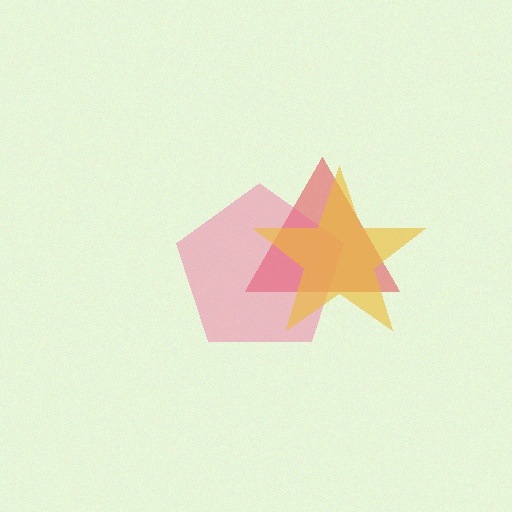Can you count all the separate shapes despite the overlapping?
Yes, there are 3 separate shapes.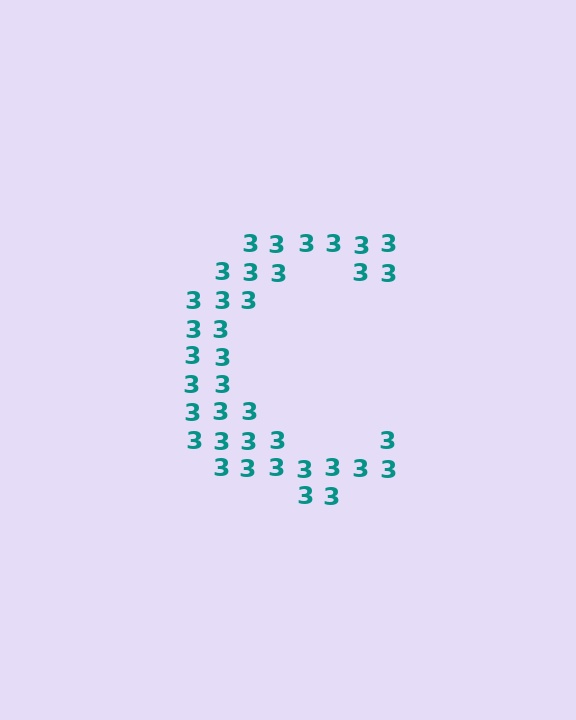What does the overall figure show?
The overall figure shows the letter C.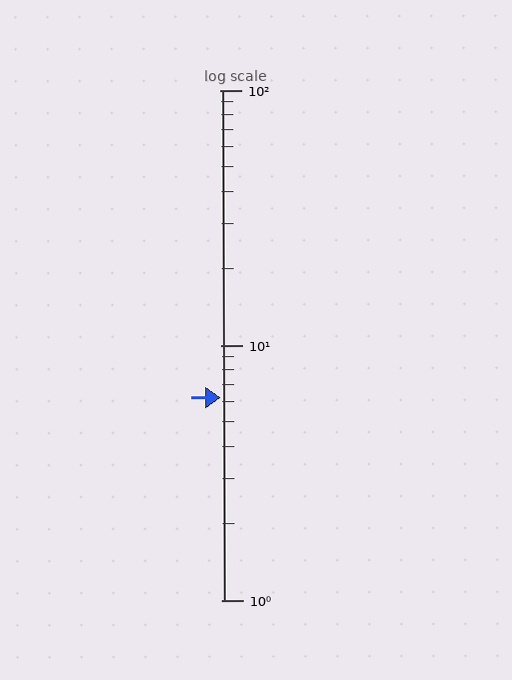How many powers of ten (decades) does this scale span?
The scale spans 2 decades, from 1 to 100.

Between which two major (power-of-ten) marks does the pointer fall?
The pointer is between 1 and 10.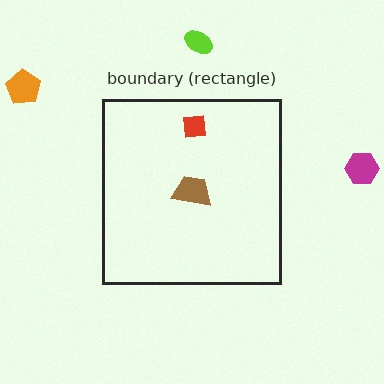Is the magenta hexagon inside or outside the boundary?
Outside.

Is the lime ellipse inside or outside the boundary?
Outside.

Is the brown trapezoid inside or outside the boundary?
Inside.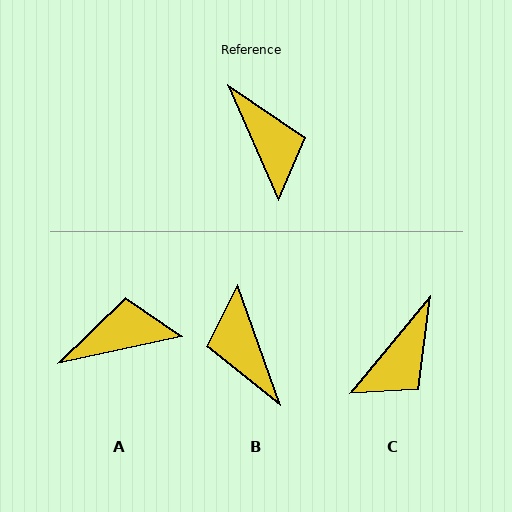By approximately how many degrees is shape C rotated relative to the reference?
Approximately 63 degrees clockwise.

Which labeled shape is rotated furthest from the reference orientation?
B, about 176 degrees away.